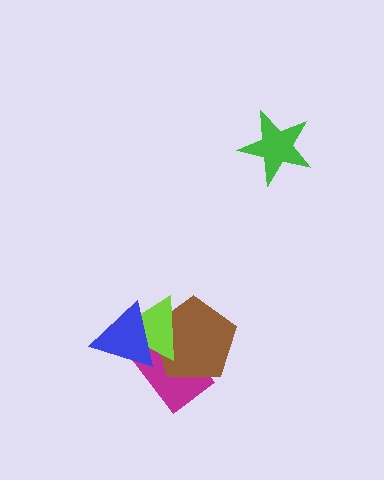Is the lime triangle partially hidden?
Yes, it is partially covered by another shape.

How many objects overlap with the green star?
0 objects overlap with the green star.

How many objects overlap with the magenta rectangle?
3 objects overlap with the magenta rectangle.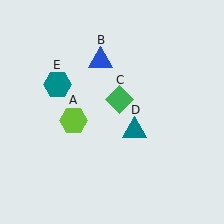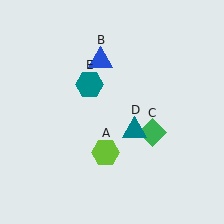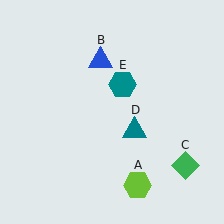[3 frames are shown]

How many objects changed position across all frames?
3 objects changed position: lime hexagon (object A), green diamond (object C), teal hexagon (object E).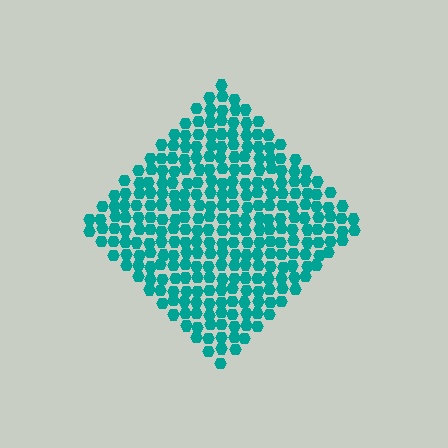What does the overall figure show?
The overall figure shows a diamond.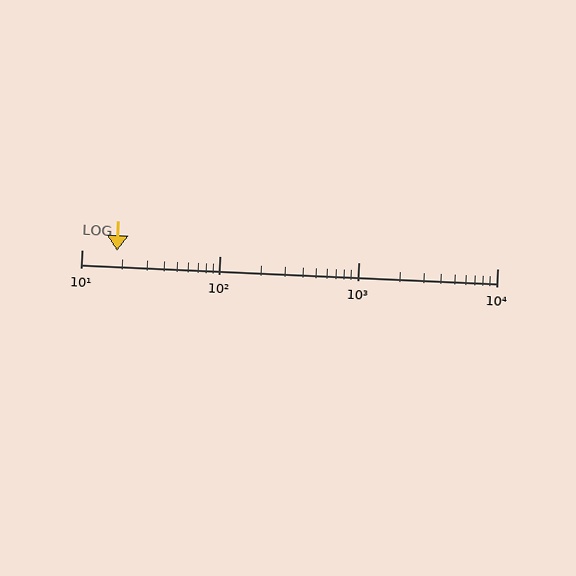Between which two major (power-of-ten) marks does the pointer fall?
The pointer is between 10 and 100.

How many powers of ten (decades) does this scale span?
The scale spans 3 decades, from 10 to 10000.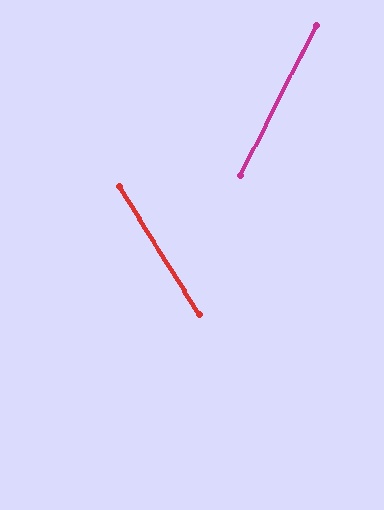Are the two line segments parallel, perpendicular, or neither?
Neither parallel nor perpendicular — they differ by about 59°.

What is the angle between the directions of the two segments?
Approximately 59 degrees.